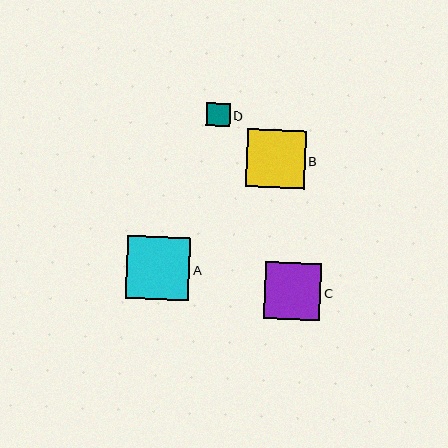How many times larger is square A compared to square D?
Square A is approximately 2.7 times the size of square D.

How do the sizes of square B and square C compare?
Square B and square C are approximately the same size.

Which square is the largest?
Square A is the largest with a size of approximately 63 pixels.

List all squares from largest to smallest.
From largest to smallest: A, B, C, D.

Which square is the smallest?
Square D is the smallest with a size of approximately 24 pixels.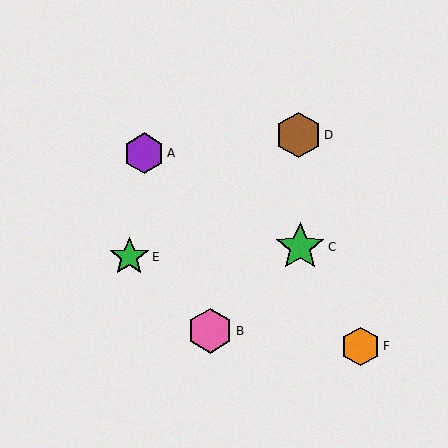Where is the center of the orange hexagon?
The center of the orange hexagon is at (360, 346).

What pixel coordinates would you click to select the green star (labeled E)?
Click at (129, 257) to select the green star E.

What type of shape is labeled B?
Shape B is a pink hexagon.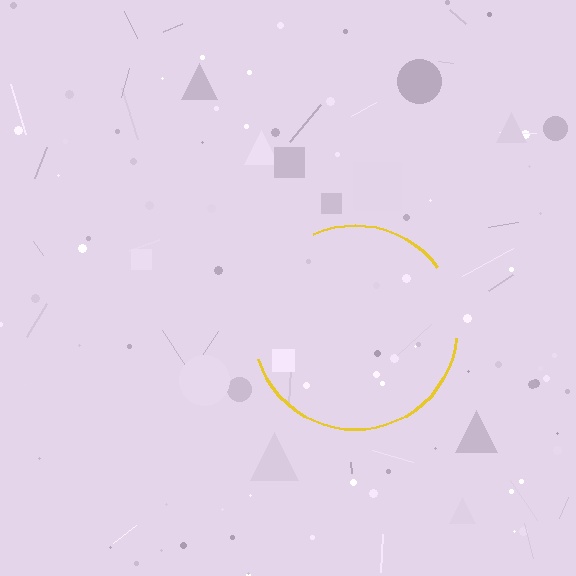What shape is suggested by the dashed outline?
The dashed outline suggests a circle.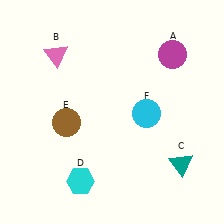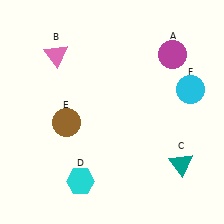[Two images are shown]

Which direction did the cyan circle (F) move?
The cyan circle (F) moved right.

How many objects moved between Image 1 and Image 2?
1 object moved between the two images.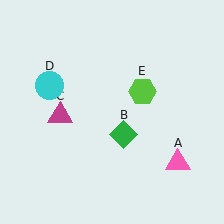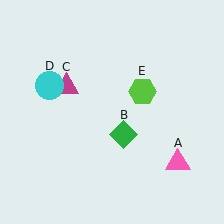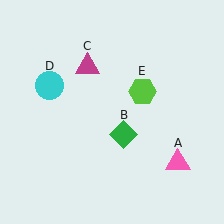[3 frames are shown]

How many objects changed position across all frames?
1 object changed position: magenta triangle (object C).